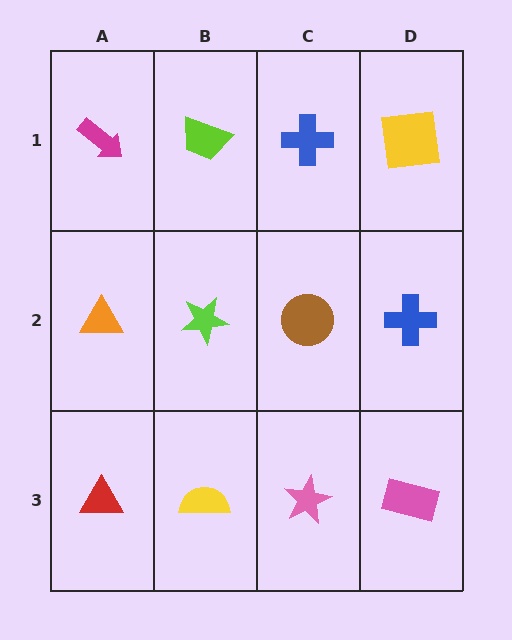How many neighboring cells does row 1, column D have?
2.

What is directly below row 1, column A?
An orange triangle.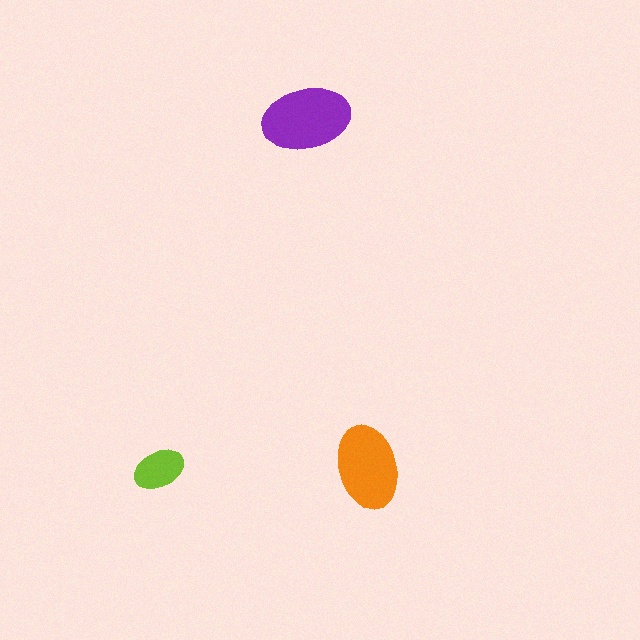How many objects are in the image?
There are 3 objects in the image.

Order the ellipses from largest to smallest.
the purple one, the orange one, the lime one.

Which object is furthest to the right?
The orange ellipse is rightmost.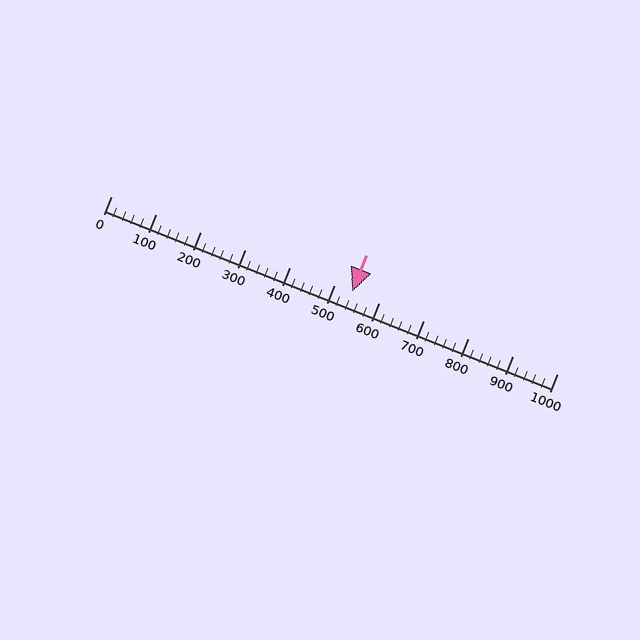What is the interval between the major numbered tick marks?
The major tick marks are spaced 100 units apart.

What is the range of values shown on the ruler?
The ruler shows values from 0 to 1000.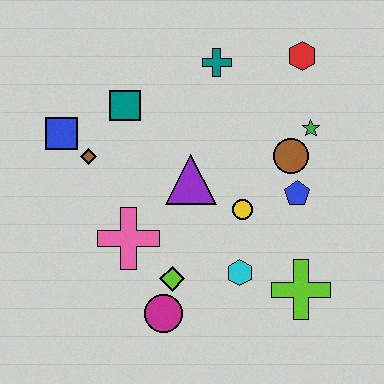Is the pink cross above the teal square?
No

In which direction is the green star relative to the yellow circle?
The green star is above the yellow circle.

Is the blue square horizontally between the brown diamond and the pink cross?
No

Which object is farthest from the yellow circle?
The blue square is farthest from the yellow circle.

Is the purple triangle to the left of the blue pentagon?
Yes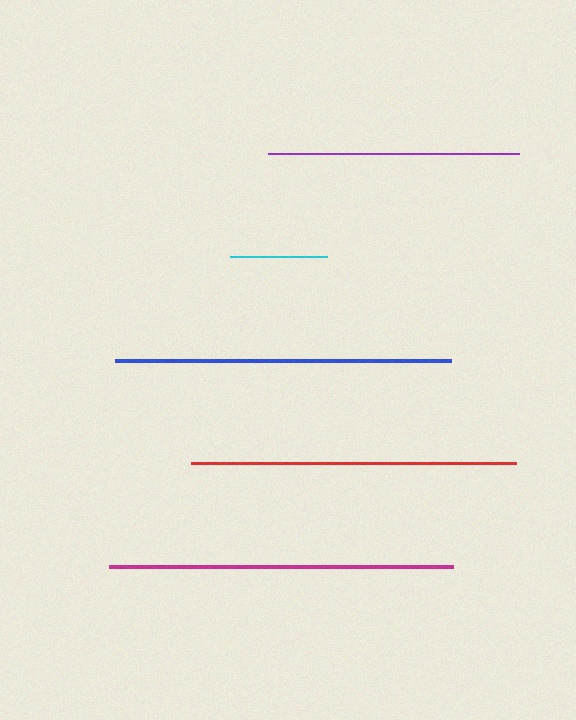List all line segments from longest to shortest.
From longest to shortest: magenta, blue, red, purple, cyan.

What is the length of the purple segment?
The purple segment is approximately 252 pixels long.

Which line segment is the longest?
The magenta line is the longest at approximately 344 pixels.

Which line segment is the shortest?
The cyan line is the shortest at approximately 97 pixels.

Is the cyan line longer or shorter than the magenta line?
The magenta line is longer than the cyan line.